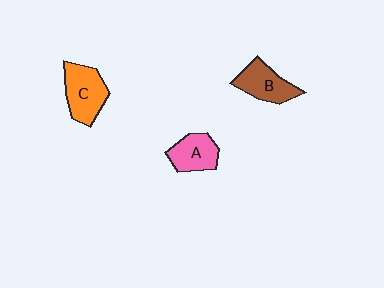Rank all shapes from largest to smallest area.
From largest to smallest: C (orange), B (brown), A (pink).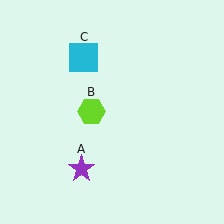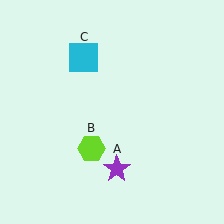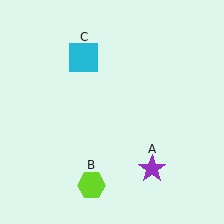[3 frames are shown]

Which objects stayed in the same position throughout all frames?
Cyan square (object C) remained stationary.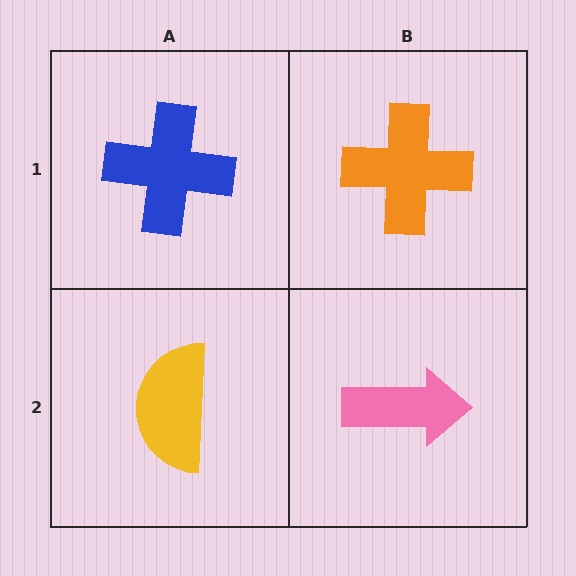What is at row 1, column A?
A blue cross.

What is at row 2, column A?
A yellow semicircle.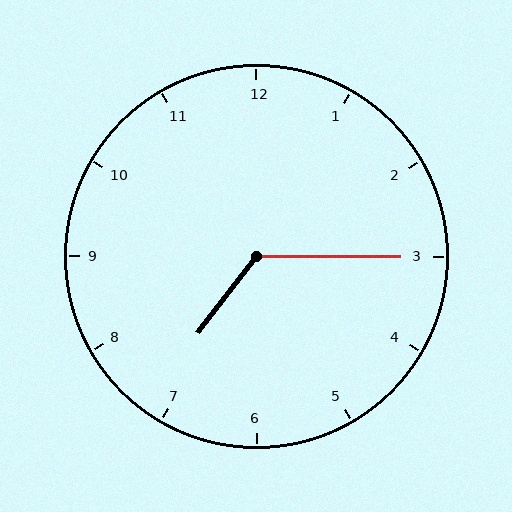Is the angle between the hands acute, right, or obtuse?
It is obtuse.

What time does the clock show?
7:15.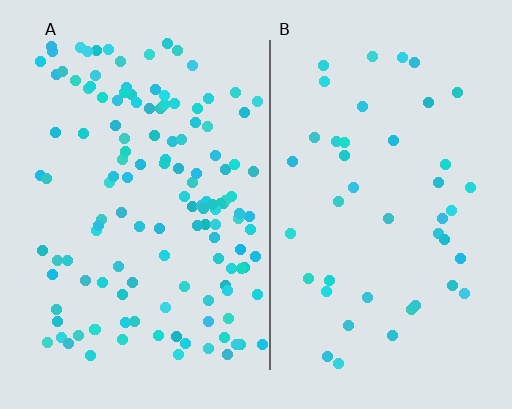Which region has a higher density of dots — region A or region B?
A (the left).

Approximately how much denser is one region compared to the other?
Approximately 3.1× — region A over region B.